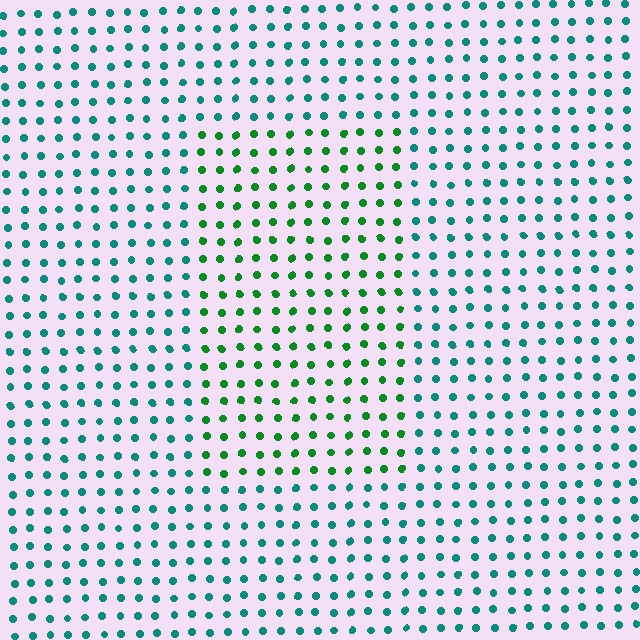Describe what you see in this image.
The image is filled with small teal elements in a uniform arrangement. A rectangle-shaped region is visible where the elements are tinted to a slightly different hue, forming a subtle color boundary.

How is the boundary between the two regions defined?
The boundary is defined purely by a slight shift in hue (about 43 degrees). Spacing, size, and orientation are identical on both sides.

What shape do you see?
I see a rectangle.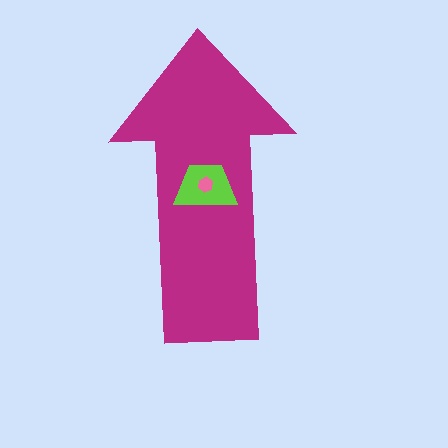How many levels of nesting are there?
3.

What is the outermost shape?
The magenta arrow.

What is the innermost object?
The pink hexagon.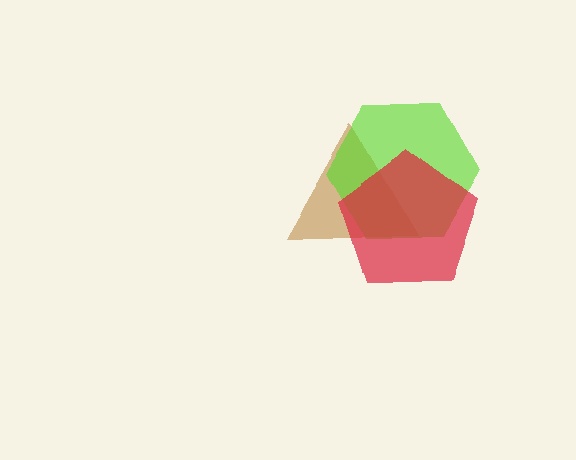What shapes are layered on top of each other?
The layered shapes are: a brown triangle, a lime hexagon, a red pentagon.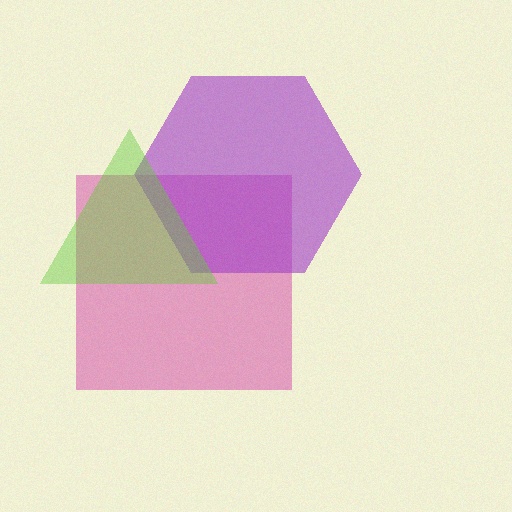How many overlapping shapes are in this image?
There are 3 overlapping shapes in the image.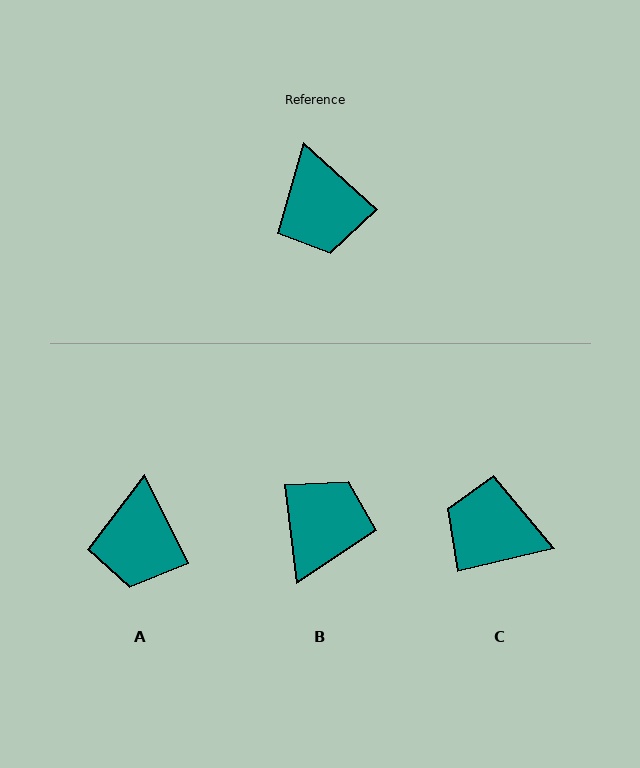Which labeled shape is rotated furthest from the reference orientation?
B, about 140 degrees away.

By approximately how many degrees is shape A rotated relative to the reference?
Approximately 21 degrees clockwise.